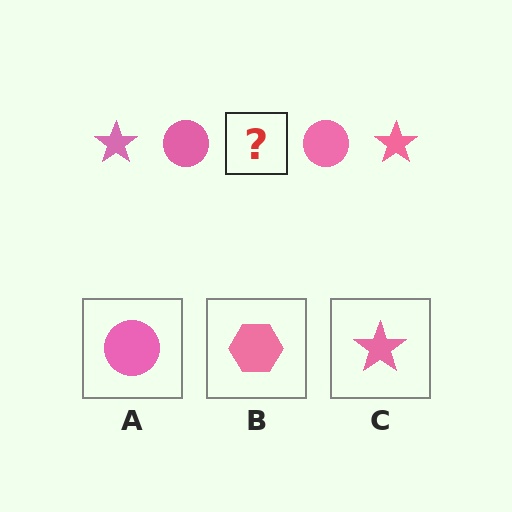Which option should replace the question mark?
Option C.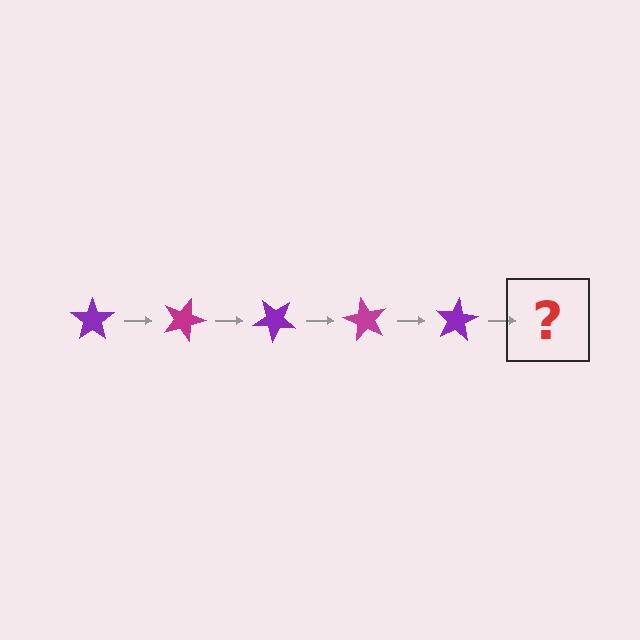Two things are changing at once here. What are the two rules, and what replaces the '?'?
The two rules are that it rotates 20 degrees each step and the color cycles through purple and magenta. The '?' should be a magenta star, rotated 100 degrees from the start.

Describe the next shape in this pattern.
It should be a magenta star, rotated 100 degrees from the start.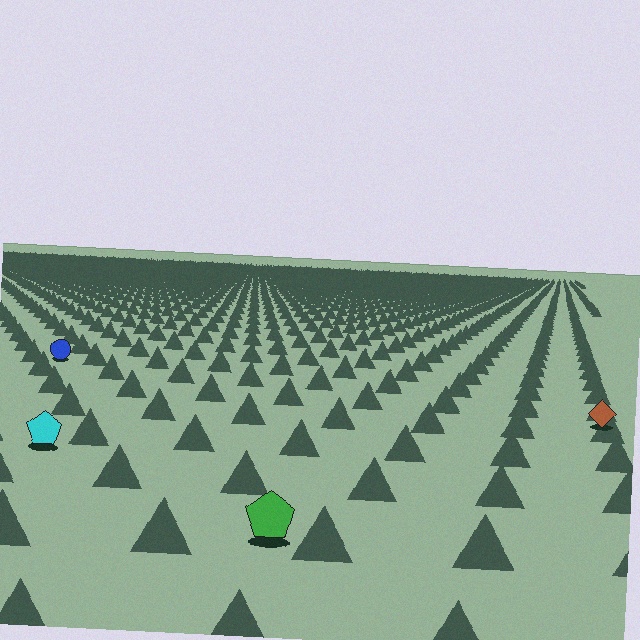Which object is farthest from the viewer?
The blue circle is farthest from the viewer. It appears smaller and the ground texture around it is denser.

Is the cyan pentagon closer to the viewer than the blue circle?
Yes. The cyan pentagon is closer — you can tell from the texture gradient: the ground texture is coarser near it.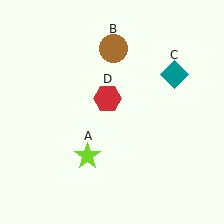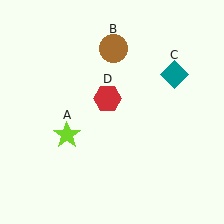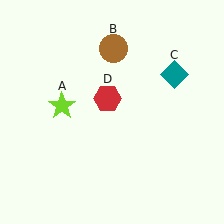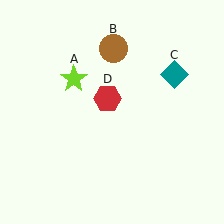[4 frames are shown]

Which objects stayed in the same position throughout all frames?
Brown circle (object B) and teal diamond (object C) and red hexagon (object D) remained stationary.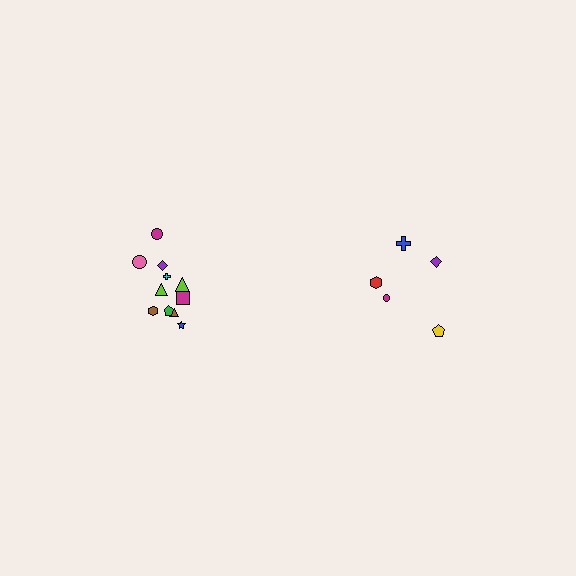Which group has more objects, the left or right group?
The left group.